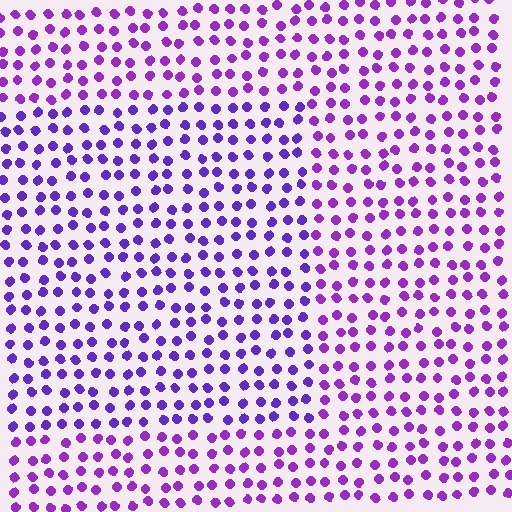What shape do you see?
I see a rectangle.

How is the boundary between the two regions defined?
The boundary is defined purely by a slight shift in hue (about 24 degrees). Spacing, size, and orientation are identical on both sides.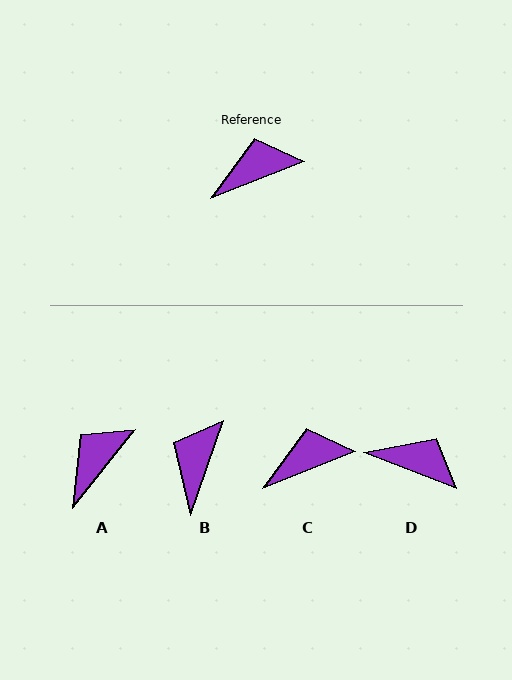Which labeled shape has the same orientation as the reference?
C.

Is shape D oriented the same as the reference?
No, it is off by about 43 degrees.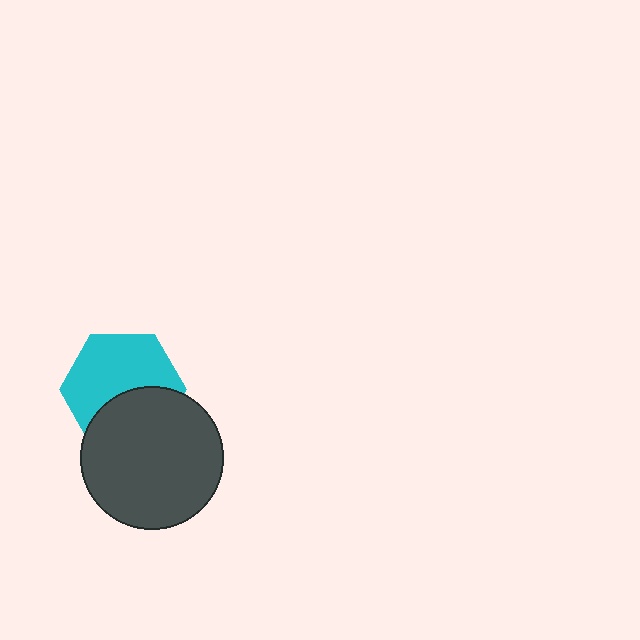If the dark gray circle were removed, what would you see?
You would see the complete cyan hexagon.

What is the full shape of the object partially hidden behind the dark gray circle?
The partially hidden object is a cyan hexagon.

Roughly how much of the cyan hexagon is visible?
About half of it is visible (roughly 61%).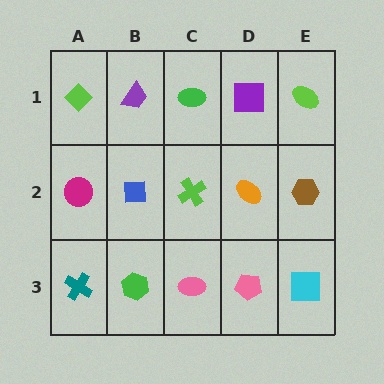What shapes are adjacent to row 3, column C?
A lime cross (row 2, column C), a green hexagon (row 3, column B), a pink pentagon (row 3, column D).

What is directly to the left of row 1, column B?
A lime diamond.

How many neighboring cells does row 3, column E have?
2.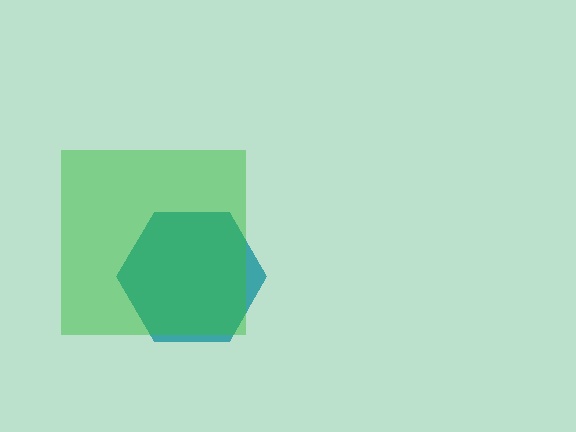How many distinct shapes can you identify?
There are 2 distinct shapes: a teal hexagon, a green square.